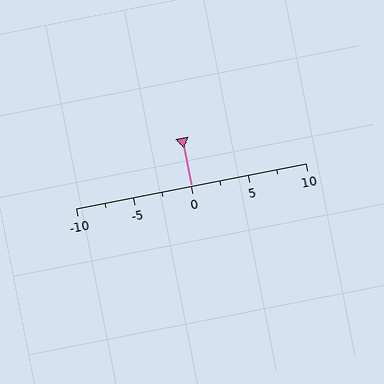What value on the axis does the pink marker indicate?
The marker indicates approximately 0.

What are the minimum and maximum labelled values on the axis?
The axis runs from -10 to 10.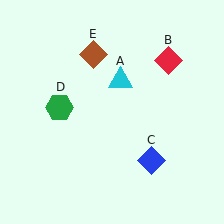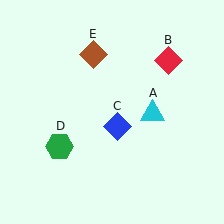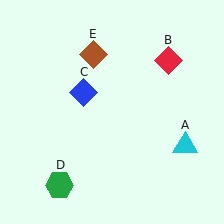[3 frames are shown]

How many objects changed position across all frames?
3 objects changed position: cyan triangle (object A), blue diamond (object C), green hexagon (object D).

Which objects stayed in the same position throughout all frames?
Red diamond (object B) and brown diamond (object E) remained stationary.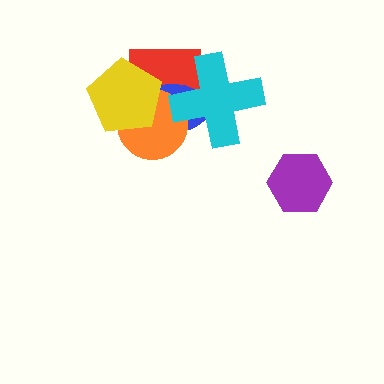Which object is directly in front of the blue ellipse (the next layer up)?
The orange circle is directly in front of the blue ellipse.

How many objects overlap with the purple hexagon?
0 objects overlap with the purple hexagon.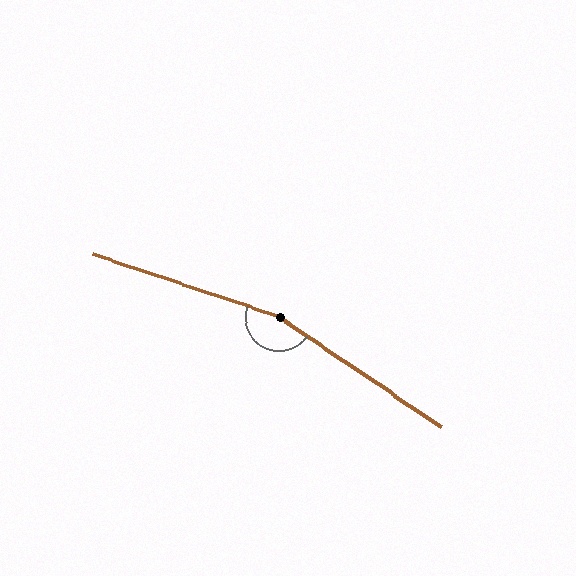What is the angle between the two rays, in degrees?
Approximately 165 degrees.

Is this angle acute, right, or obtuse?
It is obtuse.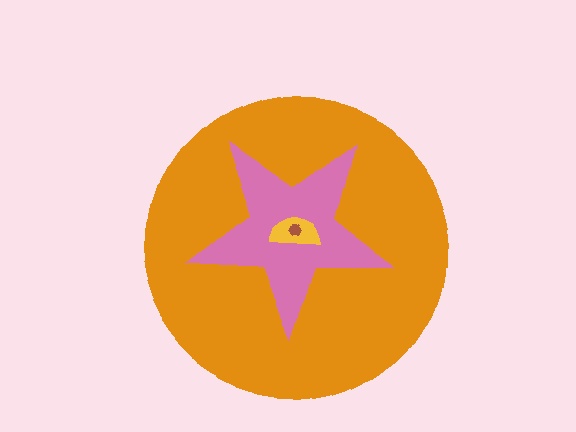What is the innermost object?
The brown hexagon.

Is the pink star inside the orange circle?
Yes.